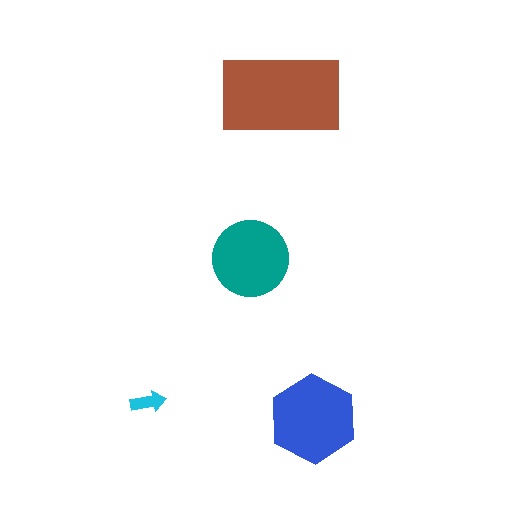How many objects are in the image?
There are 4 objects in the image.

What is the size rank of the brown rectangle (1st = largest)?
1st.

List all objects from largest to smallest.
The brown rectangle, the blue hexagon, the teal circle, the cyan arrow.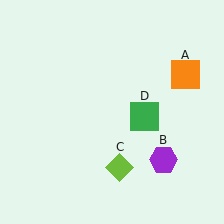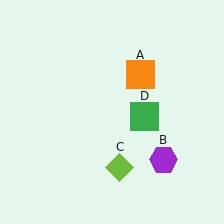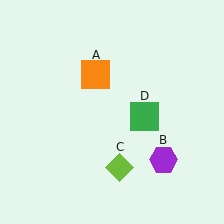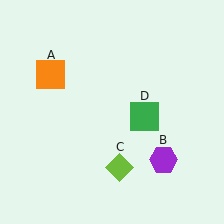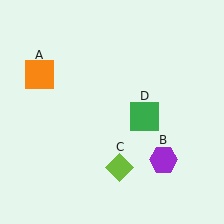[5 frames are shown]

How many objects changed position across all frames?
1 object changed position: orange square (object A).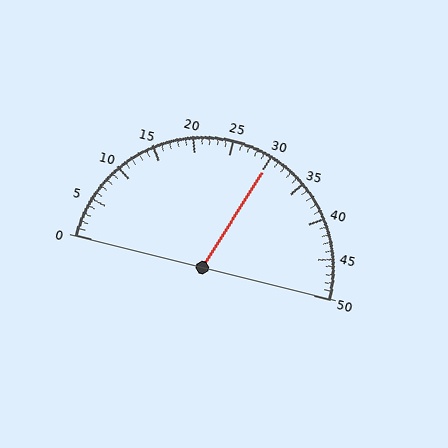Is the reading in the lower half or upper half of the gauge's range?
The reading is in the upper half of the range (0 to 50).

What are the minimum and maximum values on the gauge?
The gauge ranges from 0 to 50.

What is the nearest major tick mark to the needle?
The nearest major tick mark is 30.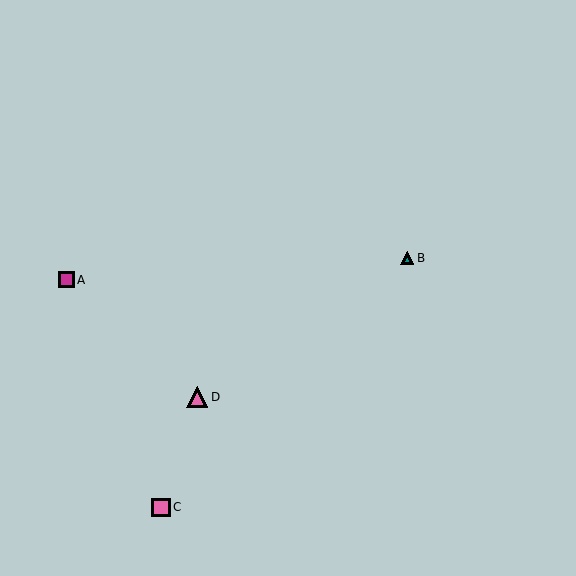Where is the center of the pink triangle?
The center of the pink triangle is at (197, 397).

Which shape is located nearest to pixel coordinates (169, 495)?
The pink square (labeled C) at (161, 507) is nearest to that location.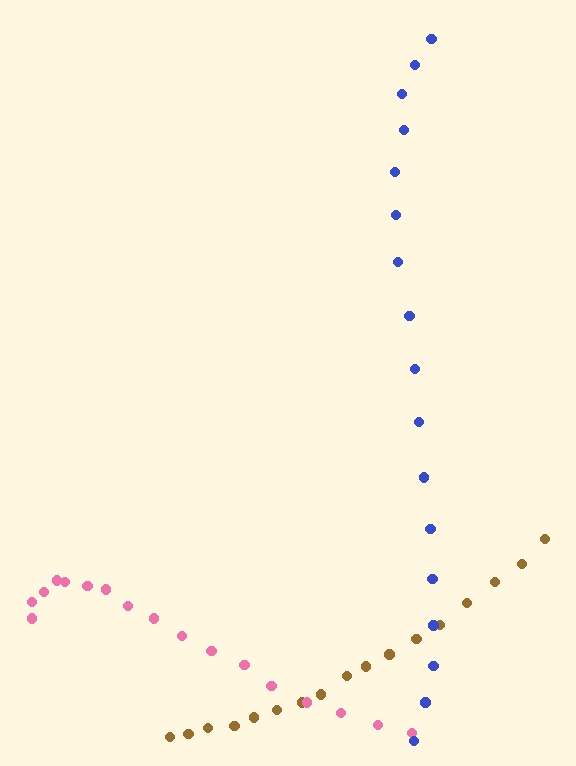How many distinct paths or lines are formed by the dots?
There are 3 distinct paths.